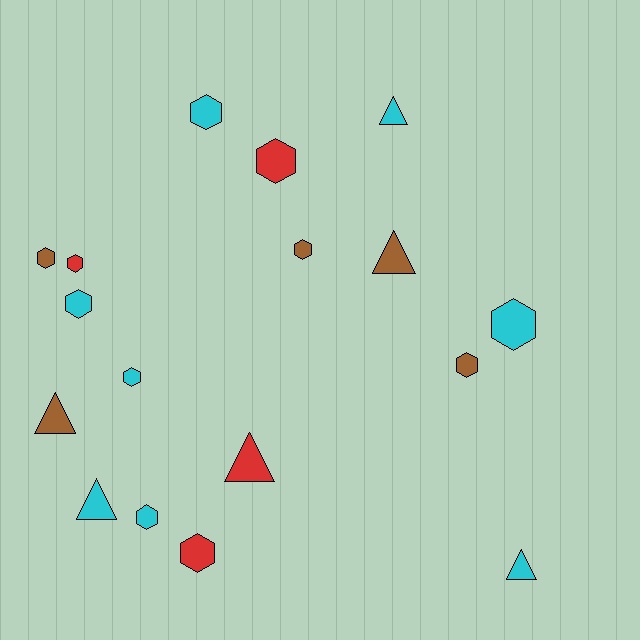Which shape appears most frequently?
Hexagon, with 11 objects.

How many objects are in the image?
There are 17 objects.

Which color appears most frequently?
Cyan, with 8 objects.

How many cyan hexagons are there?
There are 5 cyan hexagons.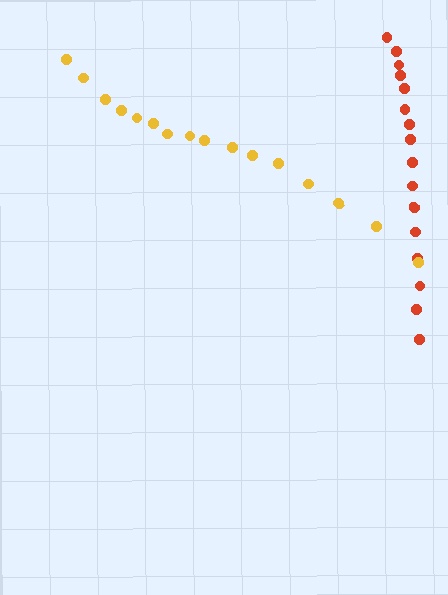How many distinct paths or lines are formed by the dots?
There are 2 distinct paths.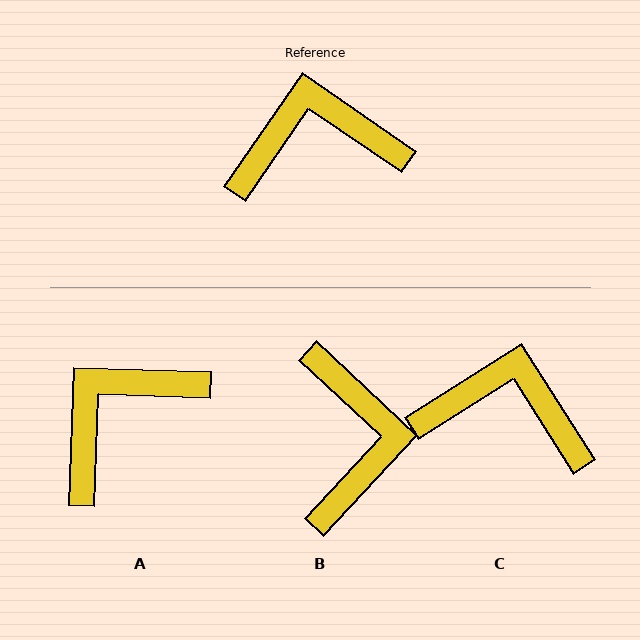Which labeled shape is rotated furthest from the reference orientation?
B, about 99 degrees away.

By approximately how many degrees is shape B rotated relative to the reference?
Approximately 99 degrees clockwise.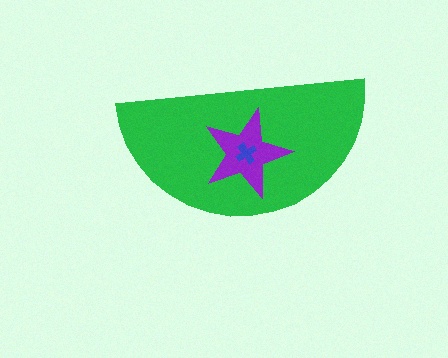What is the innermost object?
The blue cross.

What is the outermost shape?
The green semicircle.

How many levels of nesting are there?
3.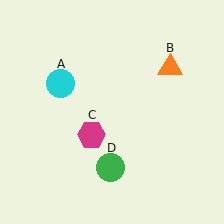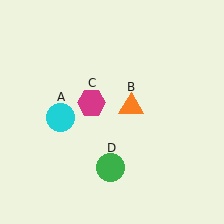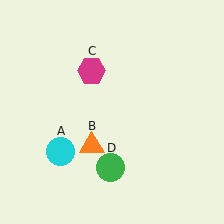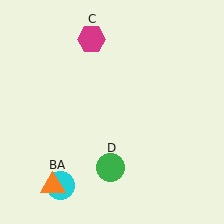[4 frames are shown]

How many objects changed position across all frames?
3 objects changed position: cyan circle (object A), orange triangle (object B), magenta hexagon (object C).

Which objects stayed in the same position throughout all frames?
Green circle (object D) remained stationary.